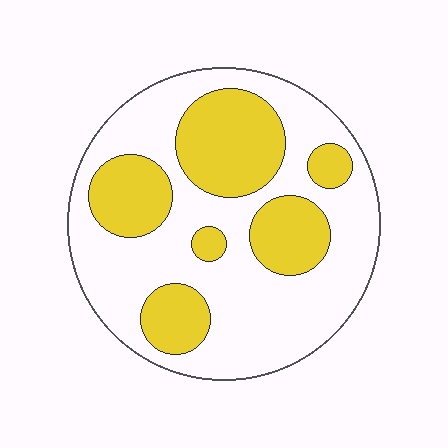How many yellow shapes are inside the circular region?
6.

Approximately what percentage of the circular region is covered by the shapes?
Approximately 35%.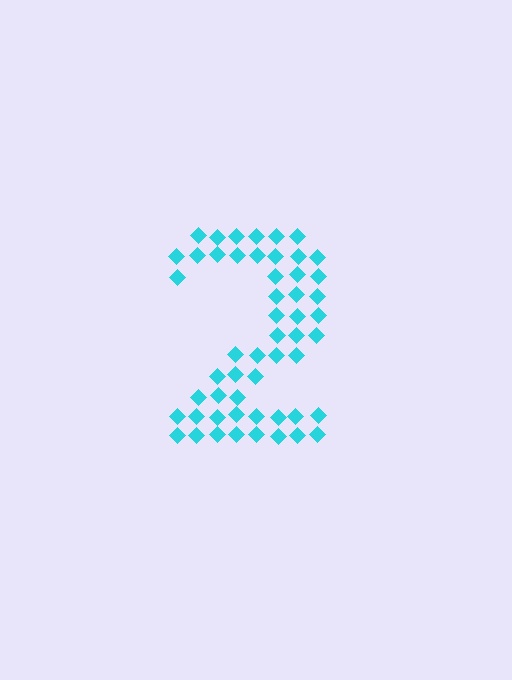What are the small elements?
The small elements are diamonds.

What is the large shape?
The large shape is the digit 2.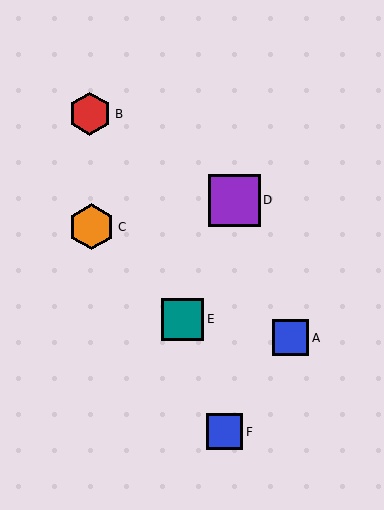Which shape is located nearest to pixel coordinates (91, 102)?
The red hexagon (labeled B) at (90, 114) is nearest to that location.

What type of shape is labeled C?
Shape C is an orange hexagon.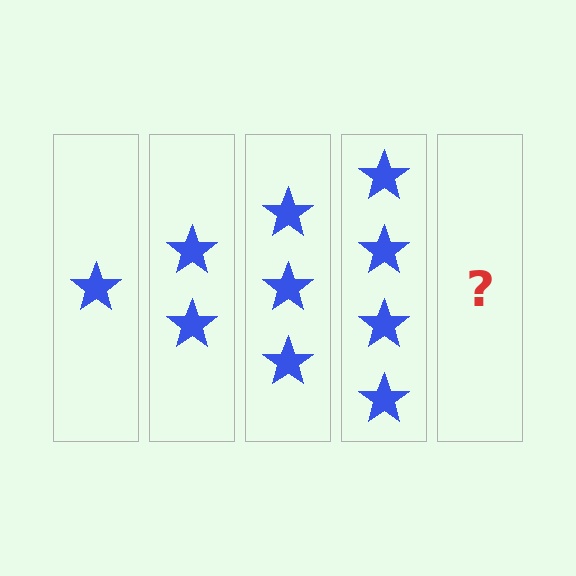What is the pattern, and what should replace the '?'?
The pattern is that each step adds one more star. The '?' should be 5 stars.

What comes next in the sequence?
The next element should be 5 stars.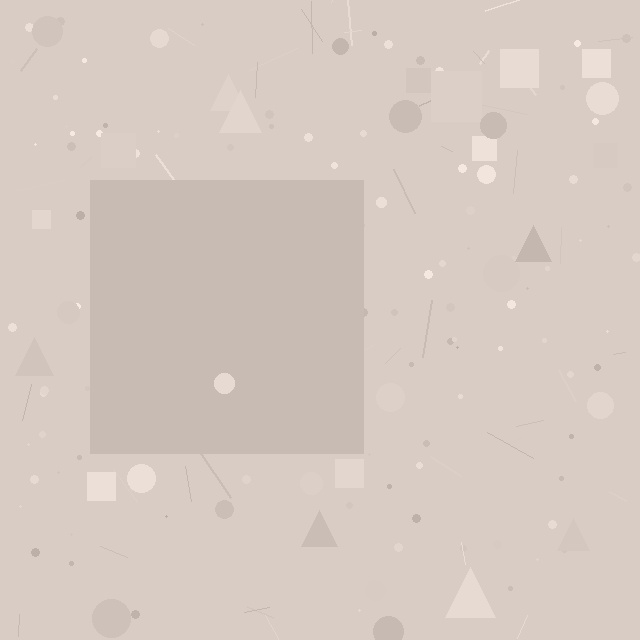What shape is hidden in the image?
A square is hidden in the image.